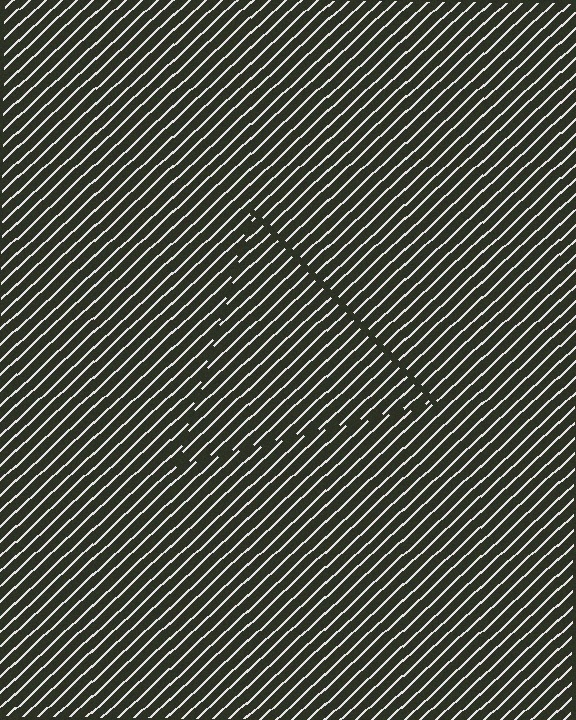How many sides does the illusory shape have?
3 sides — the line-ends trace a triangle.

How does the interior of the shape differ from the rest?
The interior of the shape contains the same grating, shifted by half a period — the contour is defined by the phase discontinuity where line-ends from the inner and outer gratings abut.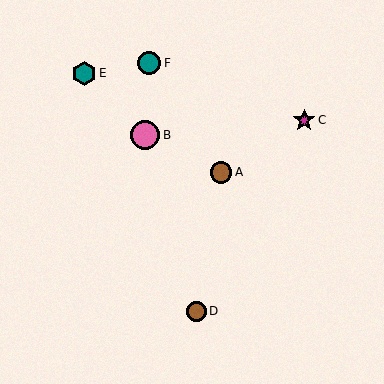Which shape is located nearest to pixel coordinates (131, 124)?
The pink circle (labeled B) at (145, 135) is nearest to that location.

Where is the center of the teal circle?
The center of the teal circle is at (149, 63).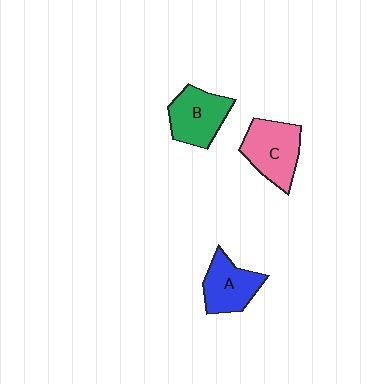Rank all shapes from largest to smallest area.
From largest to smallest: C (pink), B (green), A (blue).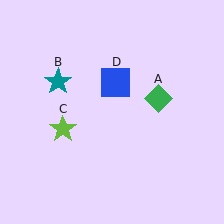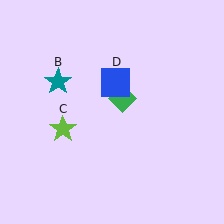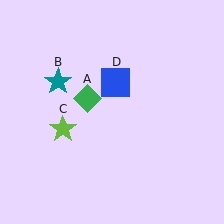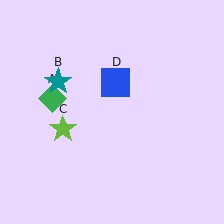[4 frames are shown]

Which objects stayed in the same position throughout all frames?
Teal star (object B) and lime star (object C) and blue square (object D) remained stationary.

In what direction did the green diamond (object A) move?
The green diamond (object A) moved left.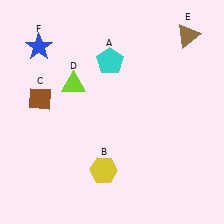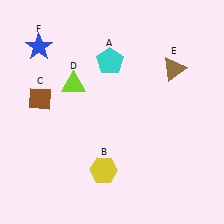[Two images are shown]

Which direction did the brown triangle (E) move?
The brown triangle (E) moved down.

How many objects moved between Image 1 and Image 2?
1 object moved between the two images.